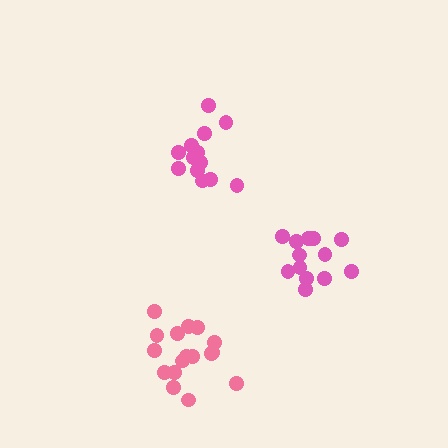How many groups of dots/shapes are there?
There are 3 groups.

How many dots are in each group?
Group 1: 13 dots, Group 2: 17 dots, Group 3: 13 dots (43 total).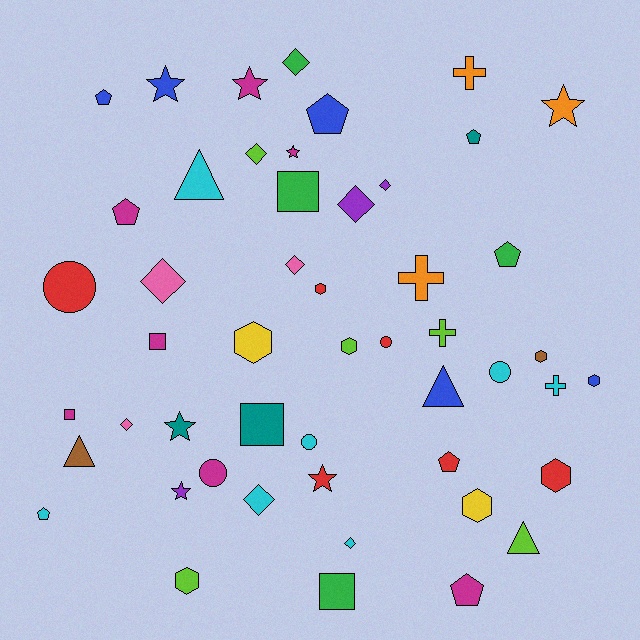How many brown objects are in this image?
There are 2 brown objects.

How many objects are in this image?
There are 50 objects.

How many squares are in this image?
There are 5 squares.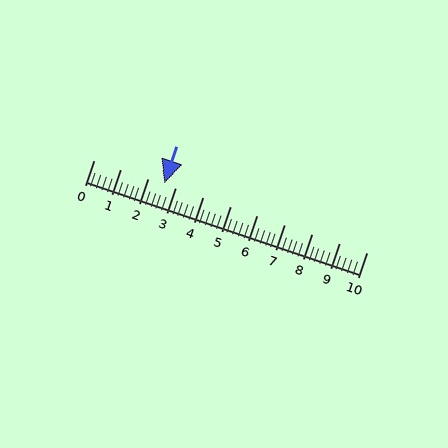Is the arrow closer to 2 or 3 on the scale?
The arrow is closer to 3.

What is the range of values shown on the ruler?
The ruler shows values from 0 to 10.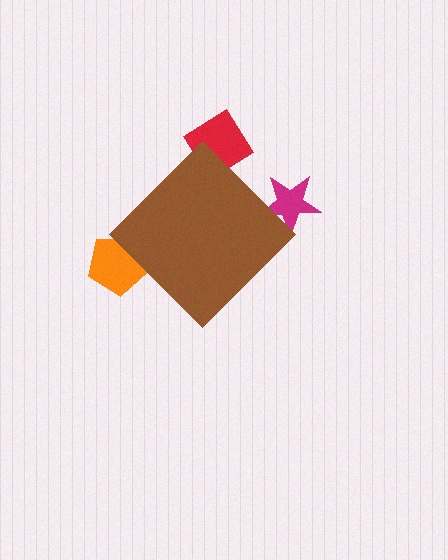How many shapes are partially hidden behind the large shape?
3 shapes are partially hidden.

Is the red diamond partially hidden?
Yes, the red diamond is partially hidden behind the brown diamond.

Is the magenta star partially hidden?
Yes, the magenta star is partially hidden behind the brown diamond.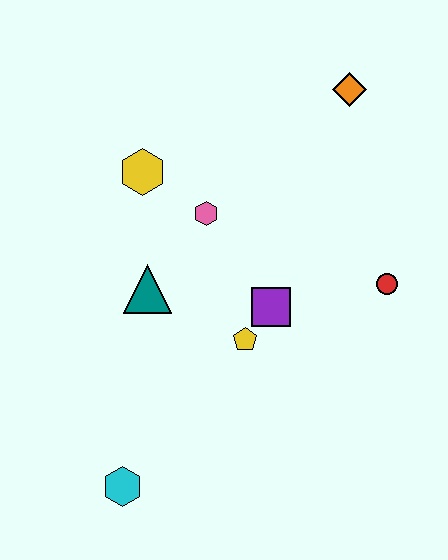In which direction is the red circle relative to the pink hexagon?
The red circle is to the right of the pink hexagon.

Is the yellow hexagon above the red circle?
Yes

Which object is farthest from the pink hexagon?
The cyan hexagon is farthest from the pink hexagon.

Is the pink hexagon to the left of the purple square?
Yes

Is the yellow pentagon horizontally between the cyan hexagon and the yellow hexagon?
No